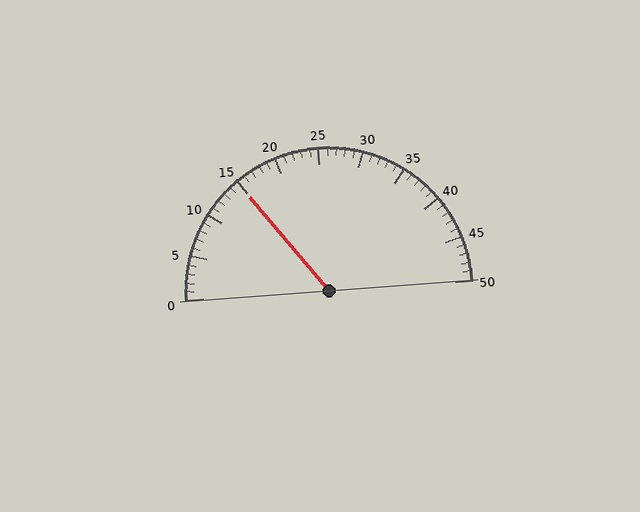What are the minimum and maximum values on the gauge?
The gauge ranges from 0 to 50.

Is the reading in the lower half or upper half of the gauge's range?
The reading is in the lower half of the range (0 to 50).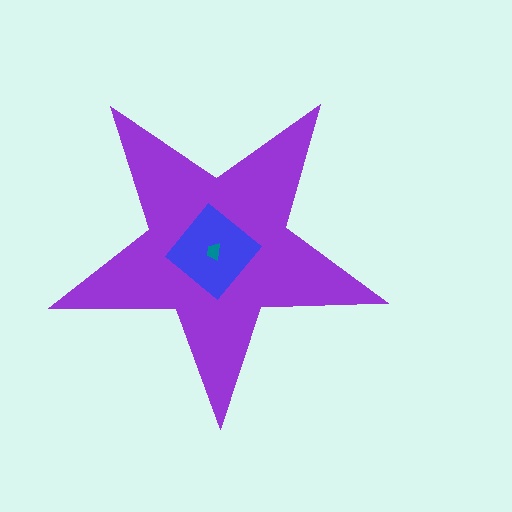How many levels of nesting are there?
3.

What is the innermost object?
The teal trapezoid.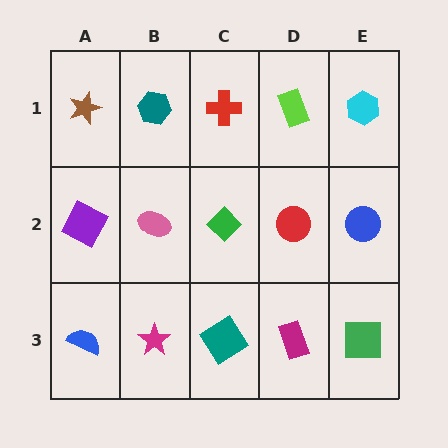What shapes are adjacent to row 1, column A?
A purple square (row 2, column A), a teal hexagon (row 1, column B).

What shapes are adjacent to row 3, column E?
A blue circle (row 2, column E), a magenta rectangle (row 3, column D).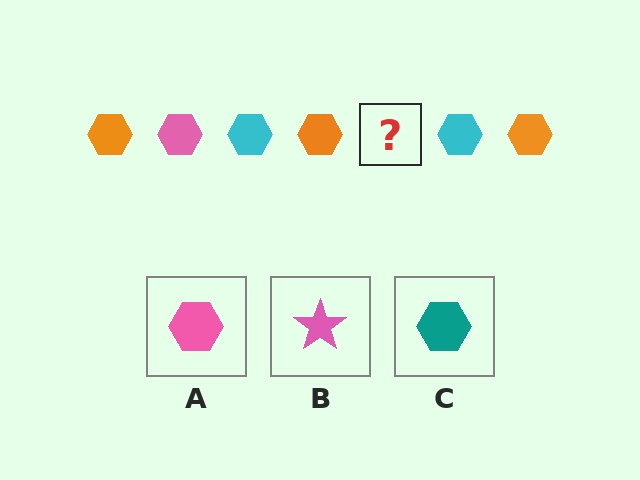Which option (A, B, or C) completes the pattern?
A.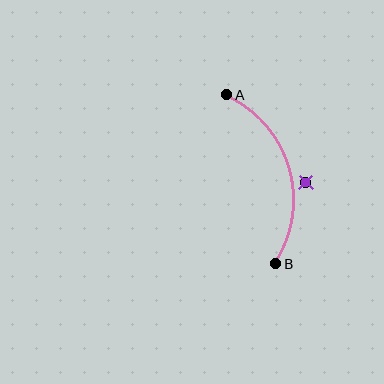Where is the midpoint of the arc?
The arc midpoint is the point on the curve farthest from the straight line joining A and B. It sits to the right of that line.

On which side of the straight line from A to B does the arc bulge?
The arc bulges to the right of the straight line connecting A and B.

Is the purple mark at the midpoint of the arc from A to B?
No — the purple mark does not lie on the arc at all. It sits slightly outside the curve.